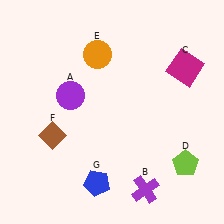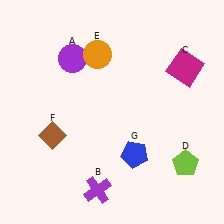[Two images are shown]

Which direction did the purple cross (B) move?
The purple cross (B) moved left.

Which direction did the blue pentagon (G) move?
The blue pentagon (G) moved right.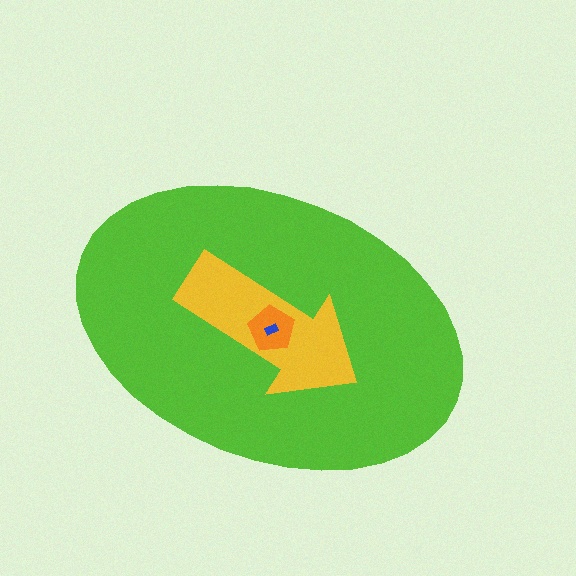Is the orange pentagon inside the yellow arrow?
Yes.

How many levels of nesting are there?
4.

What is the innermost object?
The blue rectangle.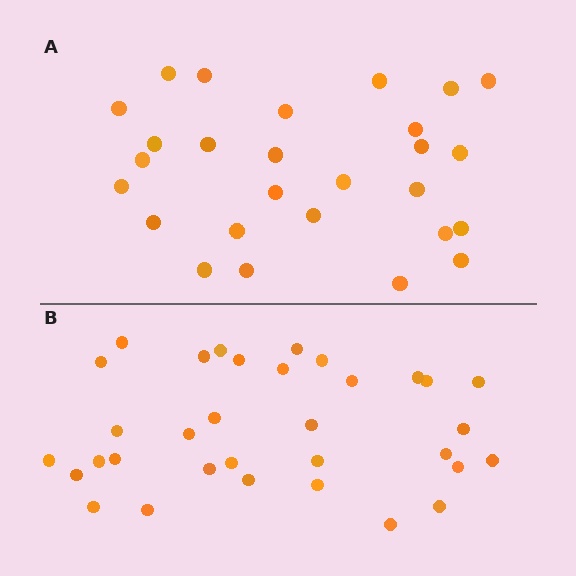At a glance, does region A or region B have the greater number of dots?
Region B (the bottom region) has more dots.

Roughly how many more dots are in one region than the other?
Region B has about 6 more dots than region A.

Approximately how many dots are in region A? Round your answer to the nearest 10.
About 30 dots. (The exact count is 27, which rounds to 30.)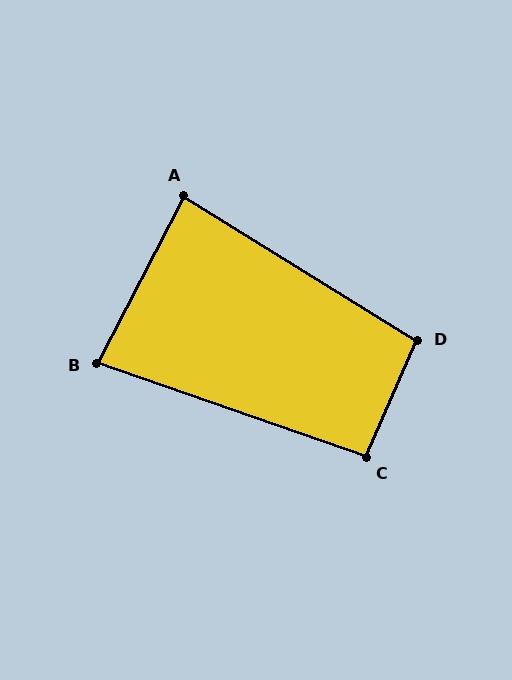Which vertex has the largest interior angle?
D, at approximately 98 degrees.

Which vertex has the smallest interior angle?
B, at approximately 82 degrees.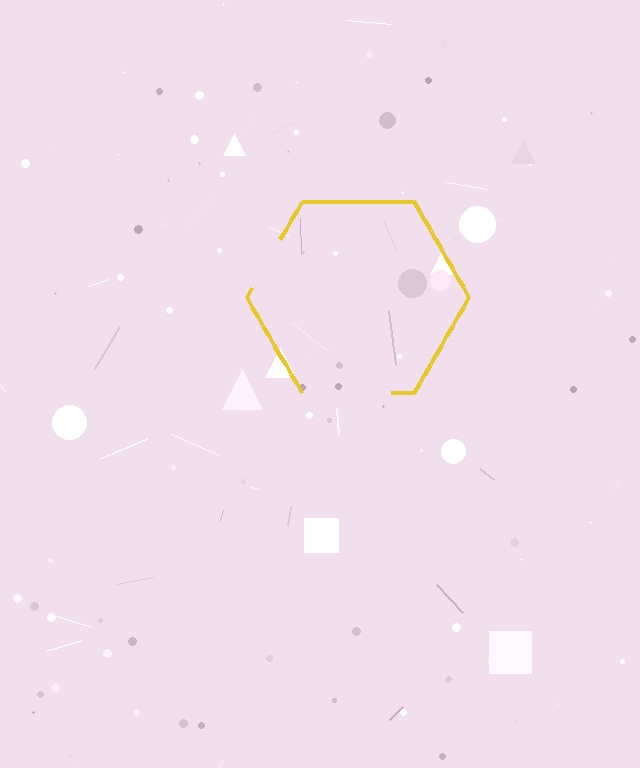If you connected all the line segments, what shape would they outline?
They would outline a hexagon.